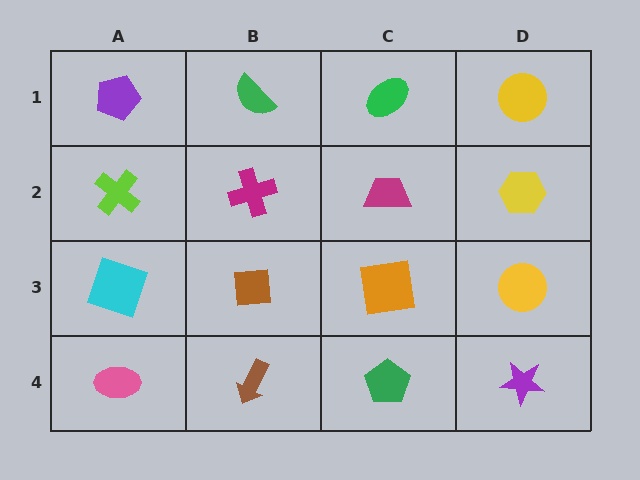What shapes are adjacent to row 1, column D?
A yellow hexagon (row 2, column D), a green ellipse (row 1, column C).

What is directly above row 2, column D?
A yellow circle.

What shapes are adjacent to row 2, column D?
A yellow circle (row 1, column D), a yellow circle (row 3, column D), a magenta trapezoid (row 2, column C).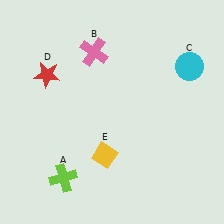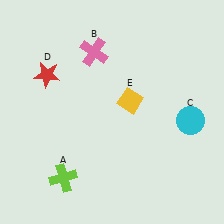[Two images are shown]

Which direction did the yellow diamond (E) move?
The yellow diamond (E) moved up.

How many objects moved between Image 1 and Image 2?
2 objects moved between the two images.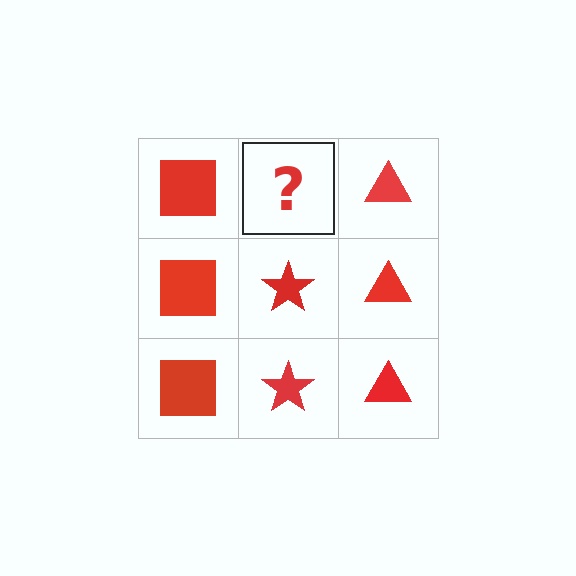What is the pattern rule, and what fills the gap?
The rule is that each column has a consistent shape. The gap should be filled with a red star.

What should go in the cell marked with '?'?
The missing cell should contain a red star.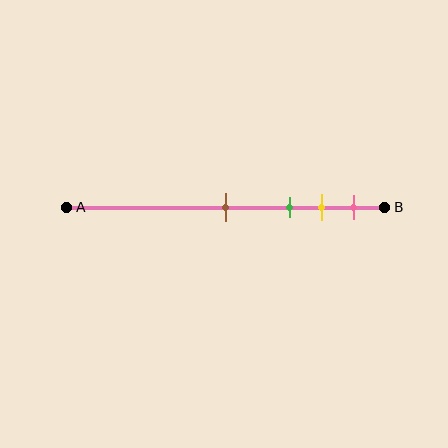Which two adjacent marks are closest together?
The yellow and pink marks are the closest adjacent pair.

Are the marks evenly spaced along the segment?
No, the marks are not evenly spaced.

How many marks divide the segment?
There are 4 marks dividing the segment.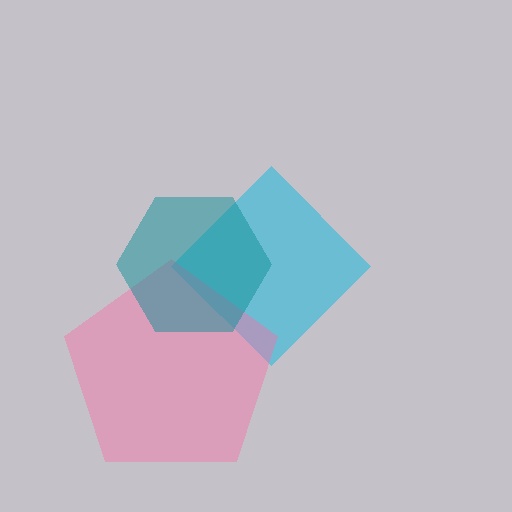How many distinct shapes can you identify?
There are 3 distinct shapes: a cyan diamond, a pink pentagon, a teal hexagon.